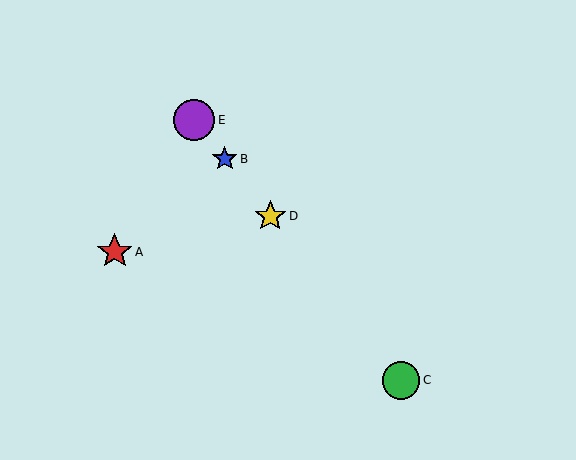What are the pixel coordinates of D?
Object D is at (270, 216).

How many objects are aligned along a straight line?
4 objects (B, C, D, E) are aligned along a straight line.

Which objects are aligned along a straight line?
Objects B, C, D, E are aligned along a straight line.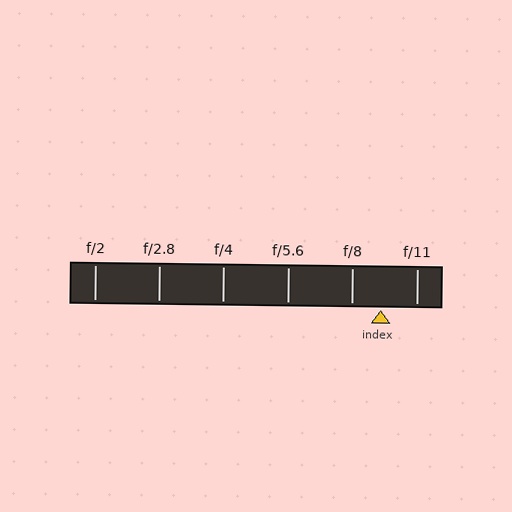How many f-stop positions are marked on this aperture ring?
There are 6 f-stop positions marked.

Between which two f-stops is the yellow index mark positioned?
The index mark is between f/8 and f/11.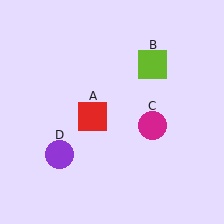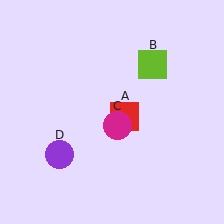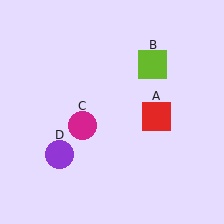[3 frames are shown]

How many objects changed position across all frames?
2 objects changed position: red square (object A), magenta circle (object C).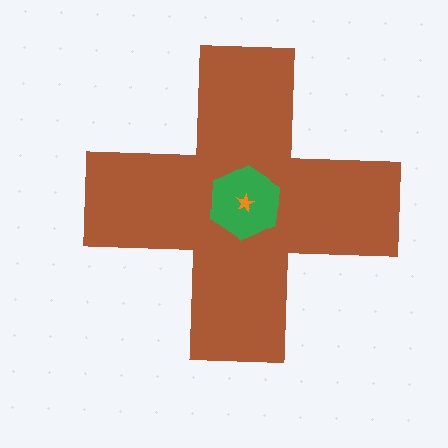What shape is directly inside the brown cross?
The green hexagon.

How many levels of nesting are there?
3.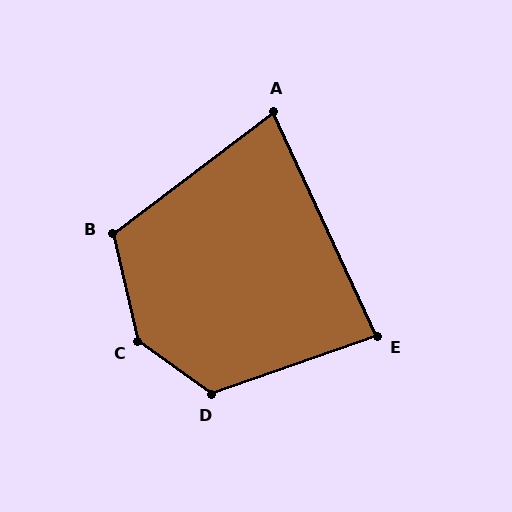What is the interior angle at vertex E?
Approximately 85 degrees (acute).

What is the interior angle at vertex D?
Approximately 125 degrees (obtuse).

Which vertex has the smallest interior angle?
A, at approximately 78 degrees.